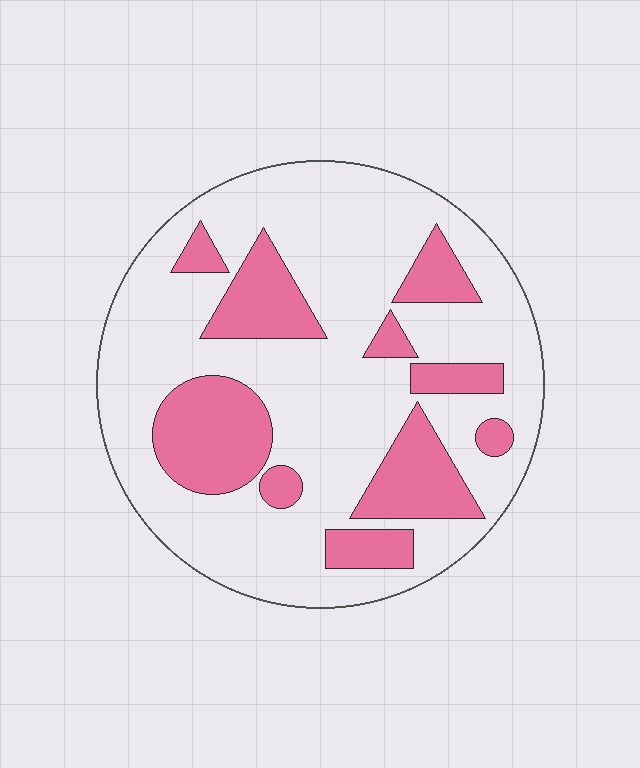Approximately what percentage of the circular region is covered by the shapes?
Approximately 25%.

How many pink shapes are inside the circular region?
10.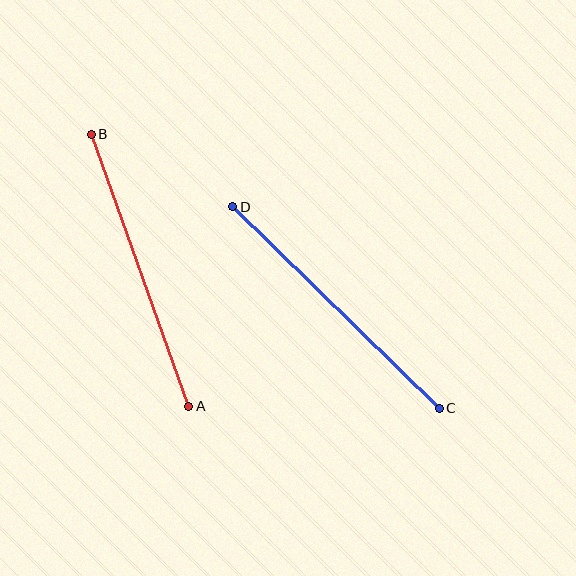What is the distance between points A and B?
The distance is approximately 289 pixels.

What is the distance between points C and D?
The distance is approximately 289 pixels.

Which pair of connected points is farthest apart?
Points A and B are farthest apart.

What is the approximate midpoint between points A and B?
The midpoint is at approximately (140, 270) pixels.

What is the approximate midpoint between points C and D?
The midpoint is at approximately (336, 307) pixels.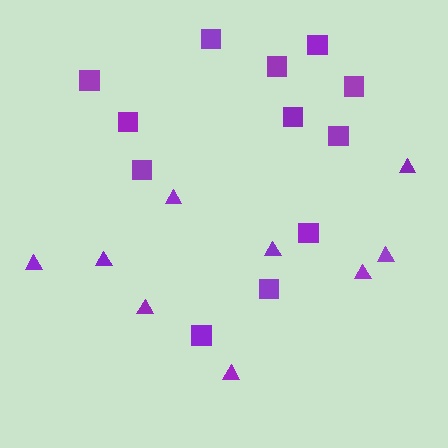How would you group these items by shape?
There are 2 groups: one group of triangles (9) and one group of squares (12).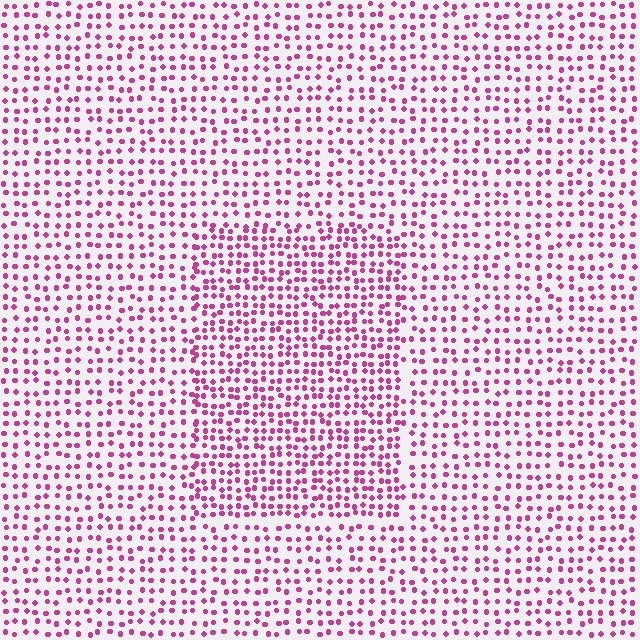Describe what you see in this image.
The image contains small magenta elements arranged at two different densities. A rectangle-shaped region is visible where the elements are more densely packed than the surrounding area.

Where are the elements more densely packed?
The elements are more densely packed inside the rectangle boundary.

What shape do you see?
I see a rectangle.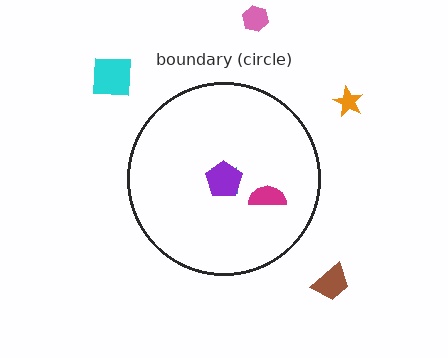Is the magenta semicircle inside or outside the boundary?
Inside.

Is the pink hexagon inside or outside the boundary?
Outside.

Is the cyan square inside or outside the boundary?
Outside.